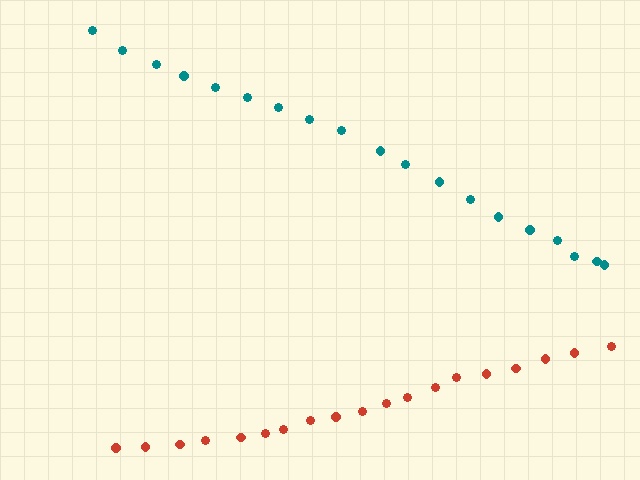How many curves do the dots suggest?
There are 2 distinct paths.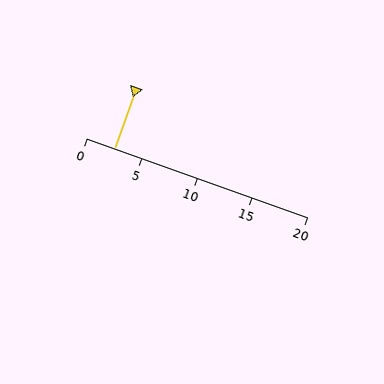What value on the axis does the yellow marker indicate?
The marker indicates approximately 2.5.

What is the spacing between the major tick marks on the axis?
The major ticks are spaced 5 apart.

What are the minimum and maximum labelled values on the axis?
The axis runs from 0 to 20.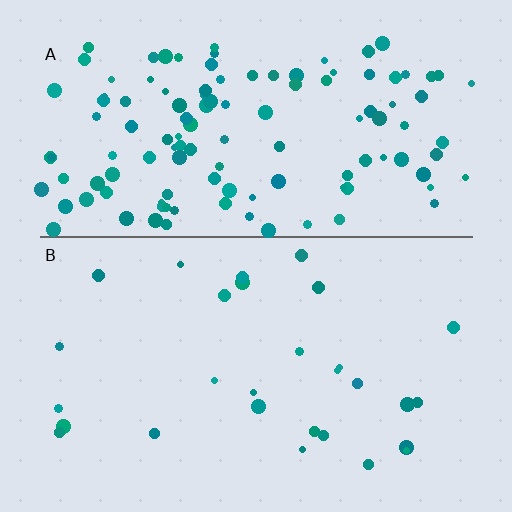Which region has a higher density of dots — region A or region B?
A (the top).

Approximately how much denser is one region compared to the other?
Approximately 4.1× — region A over region B.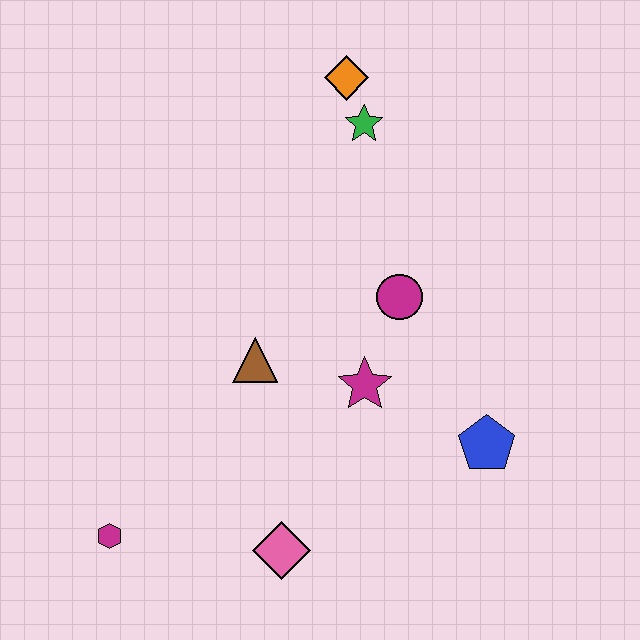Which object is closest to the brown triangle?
The magenta star is closest to the brown triangle.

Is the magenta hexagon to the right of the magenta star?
No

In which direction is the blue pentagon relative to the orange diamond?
The blue pentagon is below the orange diamond.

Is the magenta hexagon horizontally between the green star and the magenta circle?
No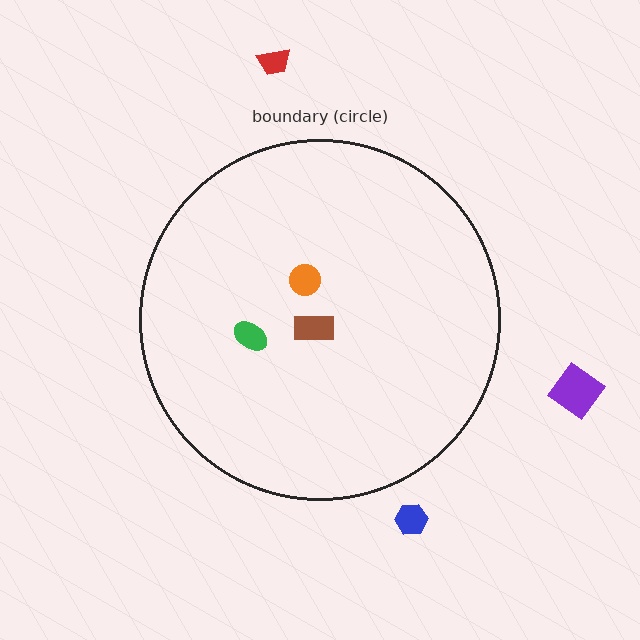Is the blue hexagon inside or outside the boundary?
Outside.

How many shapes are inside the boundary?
3 inside, 3 outside.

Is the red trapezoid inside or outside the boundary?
Outside.